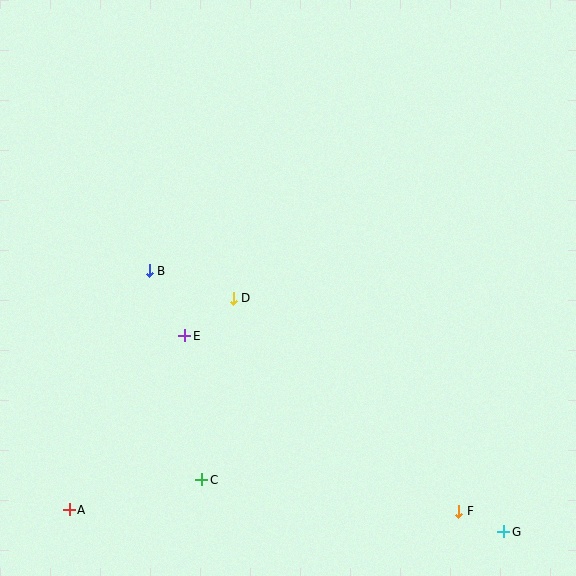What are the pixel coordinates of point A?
Point A is at (69, 510).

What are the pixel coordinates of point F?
Point F is at (459, 511).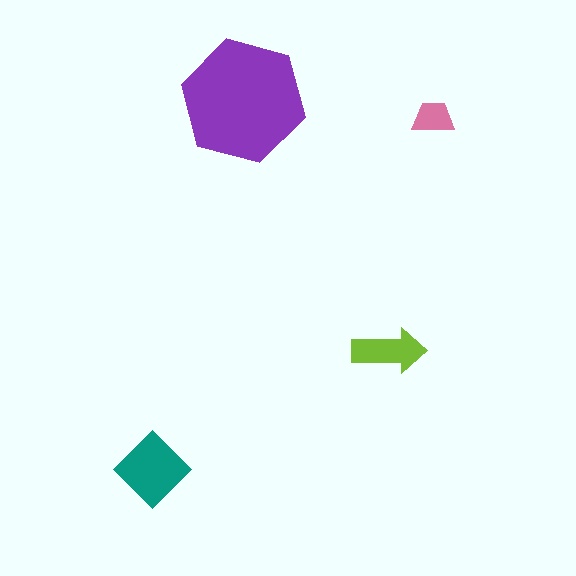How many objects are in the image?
There are 4 objects in the image.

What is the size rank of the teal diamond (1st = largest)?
2nd.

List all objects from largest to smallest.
The purple hexagon, the teal diamond, the lime arrow, the pink trapezoid.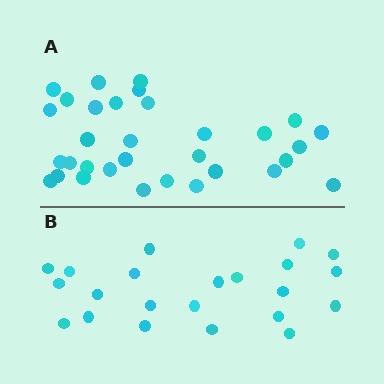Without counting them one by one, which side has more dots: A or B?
Region A (the top region) has more dots.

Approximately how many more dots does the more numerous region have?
Region A has roughly 10 or so more dots than region B.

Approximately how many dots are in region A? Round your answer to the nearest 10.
About 30 dots. (The exact count is 32, which rounds to 30.)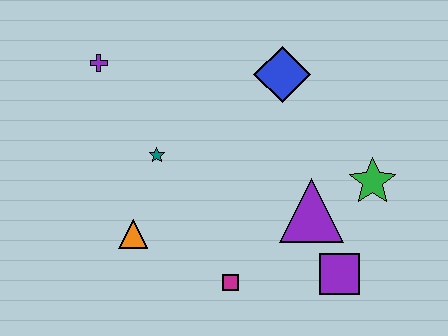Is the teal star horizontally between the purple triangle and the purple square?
No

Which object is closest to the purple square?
The purple triangle is closest to the purple square.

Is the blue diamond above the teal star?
Yes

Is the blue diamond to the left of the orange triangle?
No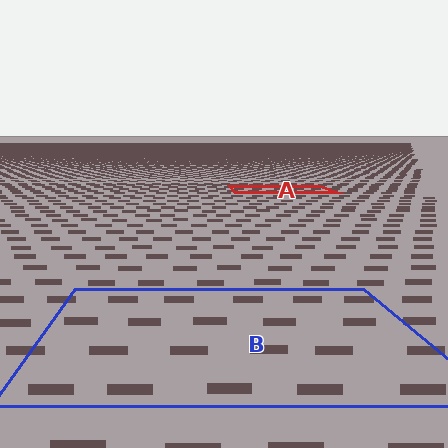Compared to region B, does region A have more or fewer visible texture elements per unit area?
Region A has more texture elements per unit area — they are packed more densely because it is farther away.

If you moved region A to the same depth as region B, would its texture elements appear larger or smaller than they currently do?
They would appear larger. At a closer depth, the same texture elements are projected at a bigger on-screen size.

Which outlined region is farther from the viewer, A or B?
Region A is farther from the viewer — the texture elements inside it appear smaller and more densely packed.